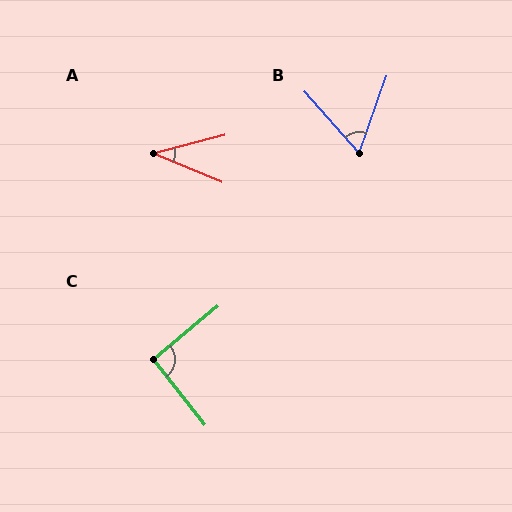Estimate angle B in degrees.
Approximately 61 degrees.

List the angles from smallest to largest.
A (37°), B (61°), C (92°).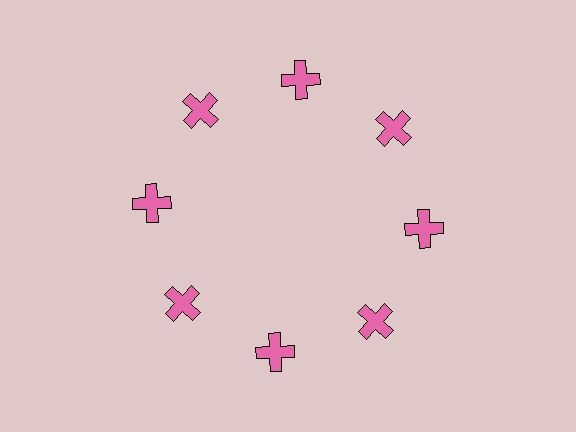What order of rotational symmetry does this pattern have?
This pattern has 8-fold rotational symmetry.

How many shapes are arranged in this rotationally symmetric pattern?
There are 8 shapes, arranged in 8 groups of 1.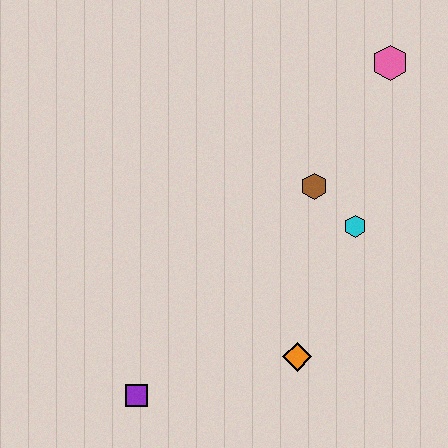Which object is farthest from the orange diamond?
The pink hexagon is farthest from the orange diamond.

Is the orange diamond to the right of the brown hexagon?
No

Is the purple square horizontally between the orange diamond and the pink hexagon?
No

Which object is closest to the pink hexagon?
The brown hexagon is closest to the pink hexagon.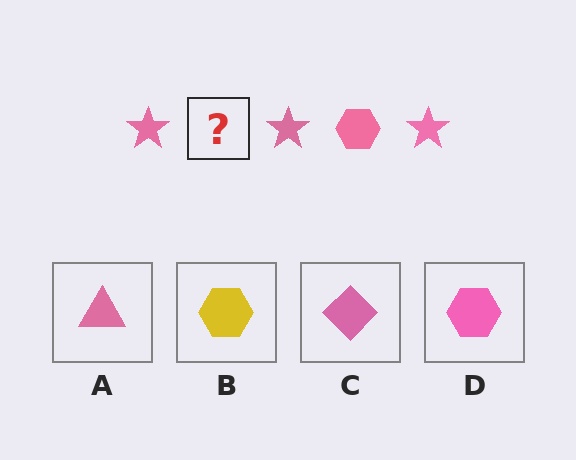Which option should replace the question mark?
Option D.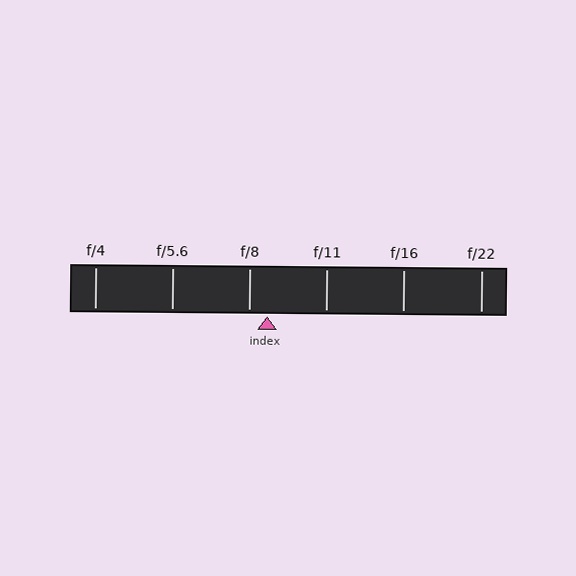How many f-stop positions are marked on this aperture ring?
There are 6 f-stop positions marked.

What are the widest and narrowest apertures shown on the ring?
The widest aperture shown is f/4 and the narrowest is f/22.